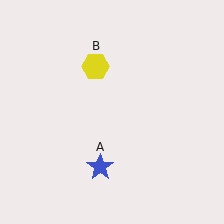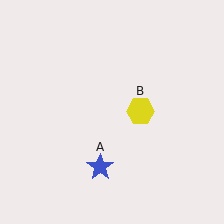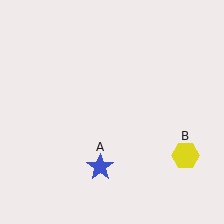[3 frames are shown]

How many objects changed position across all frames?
1 object changed position: yellow hexagon (object B).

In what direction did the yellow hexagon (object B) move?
The yellow hexagon (object B) moved down and to the right.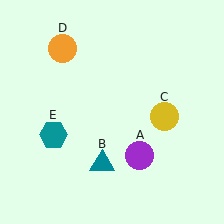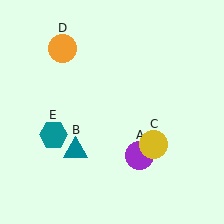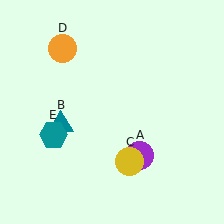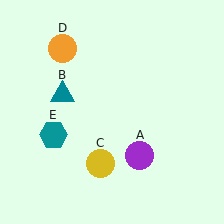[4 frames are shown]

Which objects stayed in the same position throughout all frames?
Purple circle (object A) and orange circle (object D) and teal hexagon (object E) remained stationary.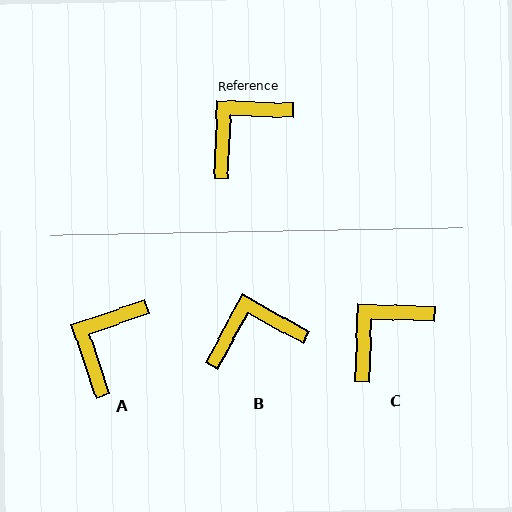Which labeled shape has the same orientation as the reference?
C.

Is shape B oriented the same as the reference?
No, it is off by about 27 degrees.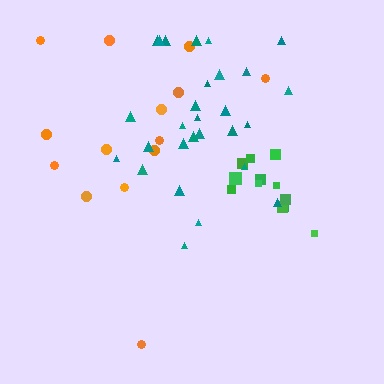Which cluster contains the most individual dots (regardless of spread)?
Teal (28).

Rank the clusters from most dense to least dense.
green, teal, orange.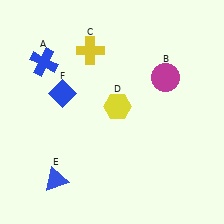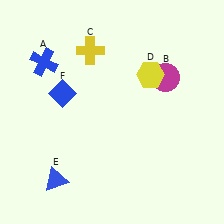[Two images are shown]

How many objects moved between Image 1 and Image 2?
1 object moved between the two images.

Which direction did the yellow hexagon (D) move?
The yellow hexagon (D) moved right.